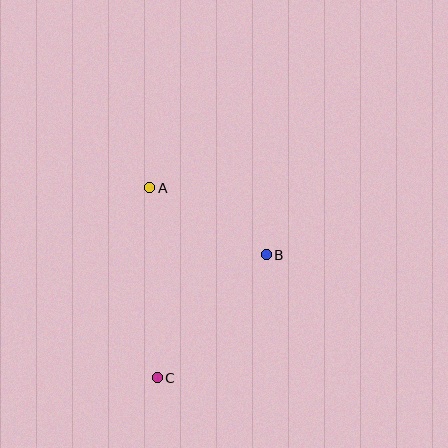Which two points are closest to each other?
Points A and B are closest to each other.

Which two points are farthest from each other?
Points A and C are farthest from each other.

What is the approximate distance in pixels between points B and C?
The distance between B and C is approximately 164 pixels.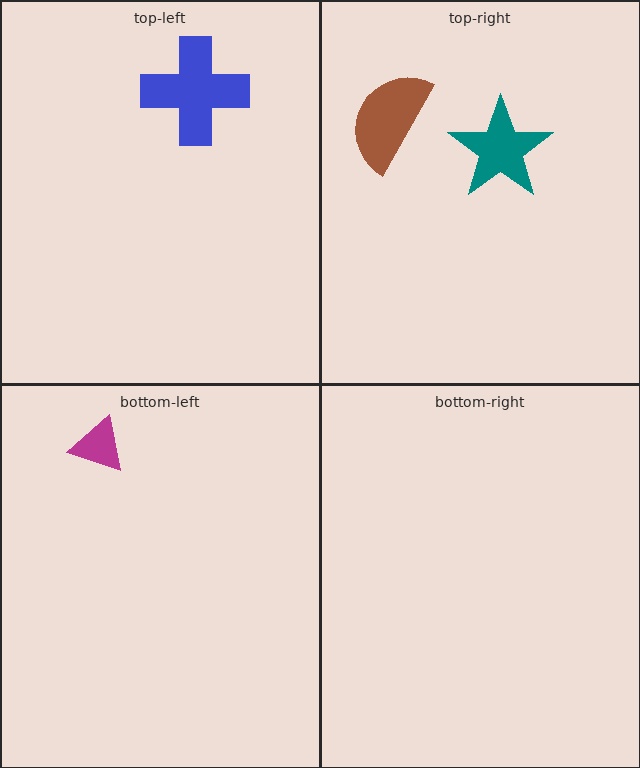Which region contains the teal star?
The top-right region.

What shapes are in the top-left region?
The blue cross.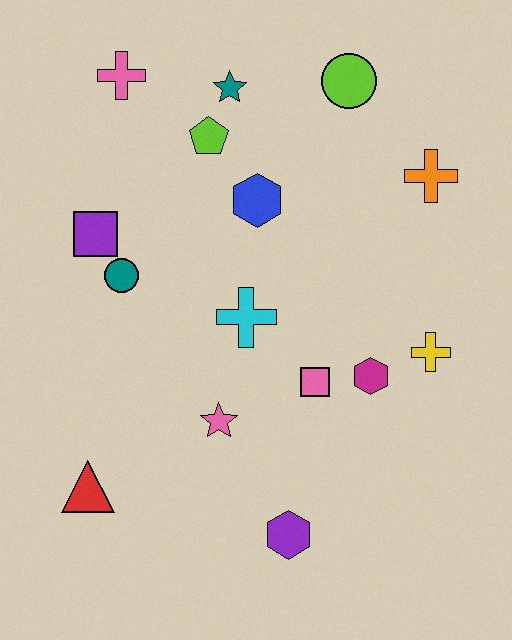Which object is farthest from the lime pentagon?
The purple hexagon is farthest from the lime pentagon.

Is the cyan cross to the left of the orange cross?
Yes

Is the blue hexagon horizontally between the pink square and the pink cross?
Yes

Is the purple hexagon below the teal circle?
Yes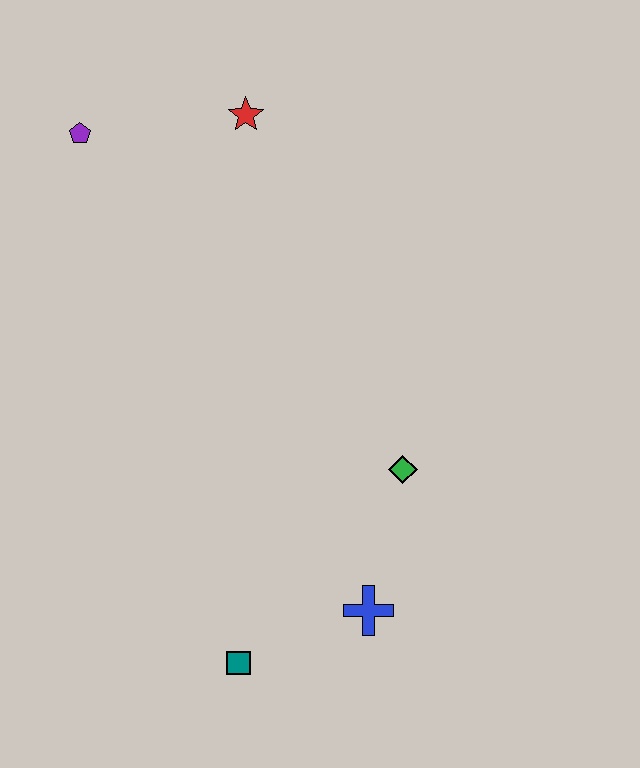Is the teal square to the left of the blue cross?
Yes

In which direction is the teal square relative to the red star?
The teal square is below the red star.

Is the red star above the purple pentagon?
Yes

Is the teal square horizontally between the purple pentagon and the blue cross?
Yes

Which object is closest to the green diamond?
The blue cross is closest to the green diamond.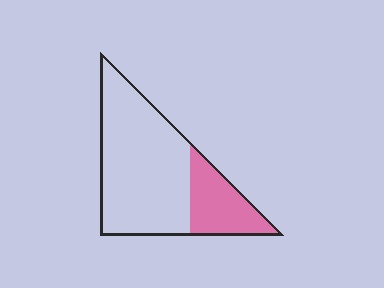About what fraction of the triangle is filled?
About one quarter (1/4).